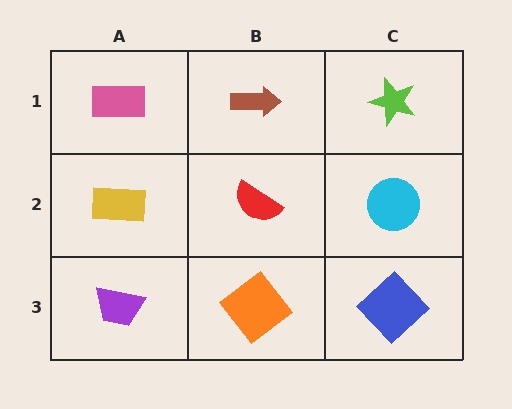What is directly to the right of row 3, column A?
An orange diamond.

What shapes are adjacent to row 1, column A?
A yellow rectangle (row 2, column A), a brown arrow (row 1, column B).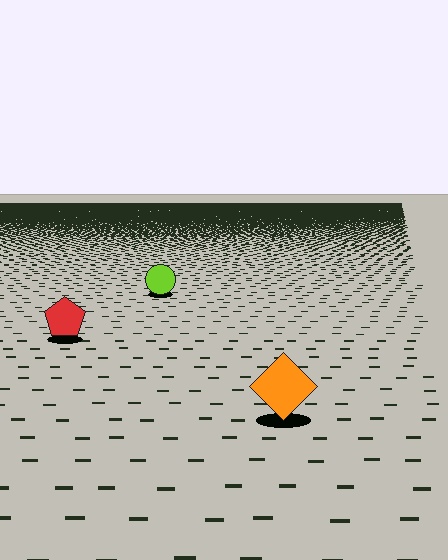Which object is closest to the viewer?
The orange diamond is closest. The texture marks near it are larger and more spread out.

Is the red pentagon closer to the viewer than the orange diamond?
No. The orange diamond is closer — you can tell from the texture gradient: the ground texture is coarser near it.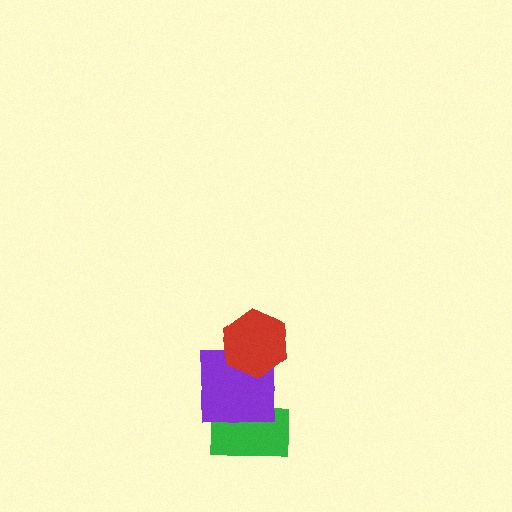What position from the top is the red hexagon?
The red hexagon is 1st from the top.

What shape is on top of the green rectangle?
The purple square is on top of the green rectangle.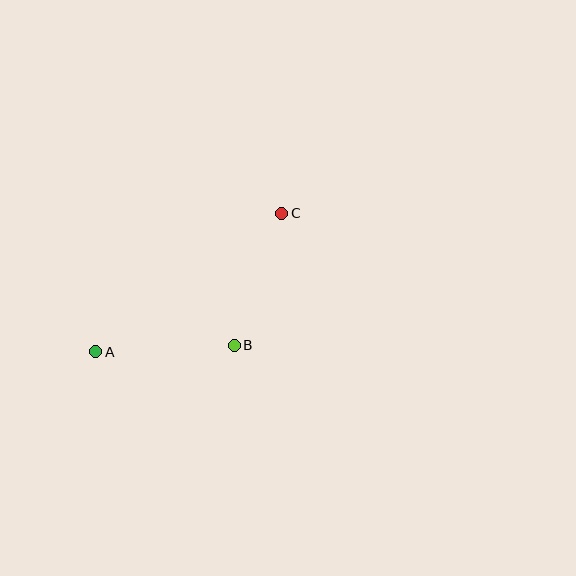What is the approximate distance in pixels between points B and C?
The distance between B and C is approximately 140 pixels.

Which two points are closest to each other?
Points A and B are closest to each other.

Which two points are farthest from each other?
Points A and C are farthest from each other.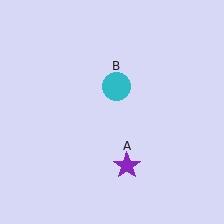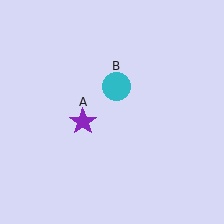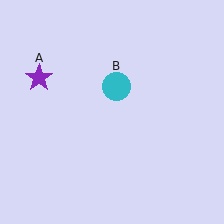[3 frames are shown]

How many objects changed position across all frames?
1 object changed position: purple star (object A).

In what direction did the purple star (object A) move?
The purple star (object A) moved up and to the left.